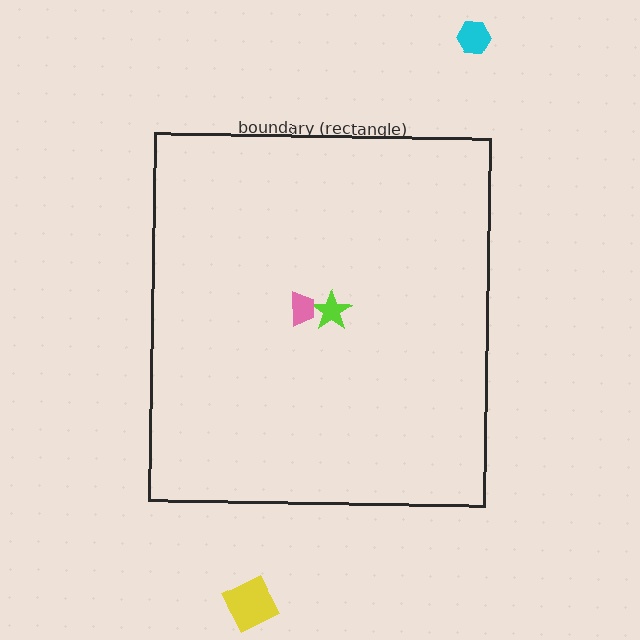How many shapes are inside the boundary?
2 inside, 2 outside.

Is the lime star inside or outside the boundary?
Inside.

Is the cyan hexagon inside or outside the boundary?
Outside.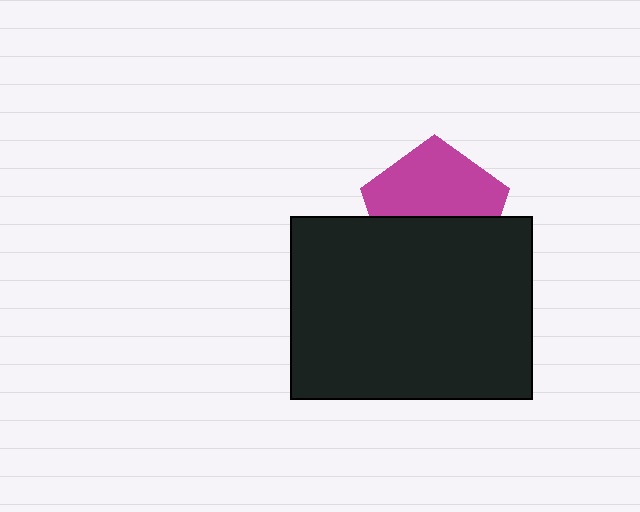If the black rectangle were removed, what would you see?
You would see the complete magenta pentagon.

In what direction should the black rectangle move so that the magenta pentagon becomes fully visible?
The black rectangle should move down. That is the shortest direction to clear the overlap and leave the magenta pentagon fully visible.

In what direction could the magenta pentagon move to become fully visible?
The magenta pentagon could move up. That would shift it out from behind the black rectangle entirely.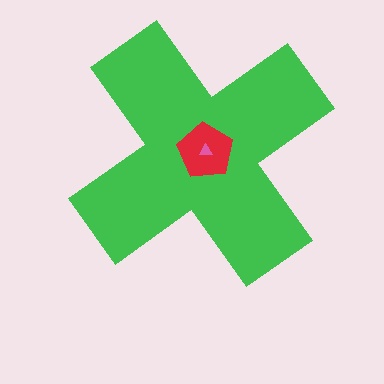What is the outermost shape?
The green cross.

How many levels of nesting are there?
3.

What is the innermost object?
The pink triangle.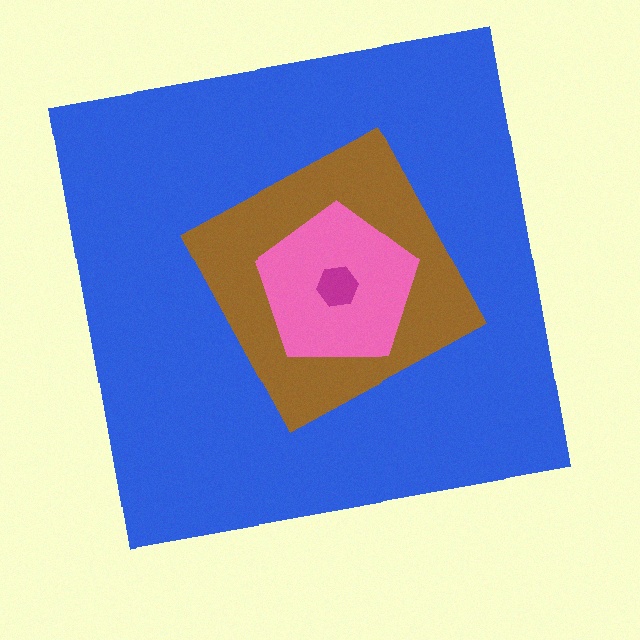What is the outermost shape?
The blue square.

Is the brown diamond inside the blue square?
Yes.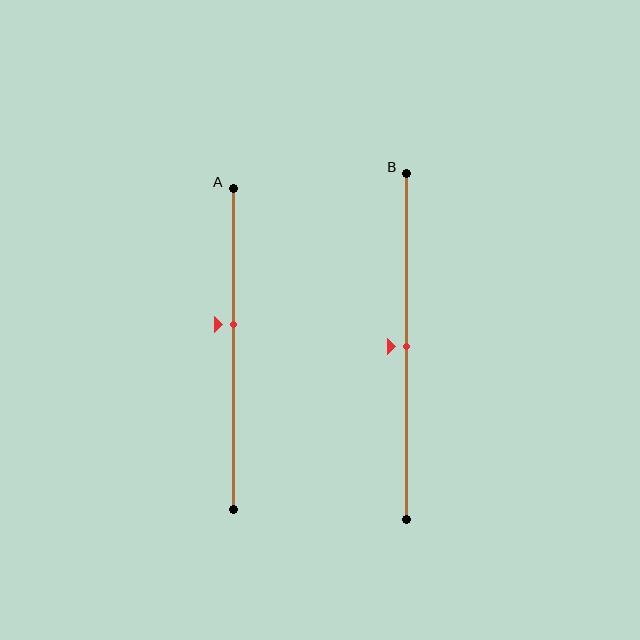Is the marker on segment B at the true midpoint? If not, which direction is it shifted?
Yes, the marker on segment B is at the true midpoint.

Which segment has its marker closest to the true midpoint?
Segment B has its marker closest to the true midpoint.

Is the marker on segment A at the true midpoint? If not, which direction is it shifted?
No, the marker on segment A is shifted upward by about 8% of the segment length.